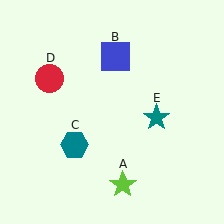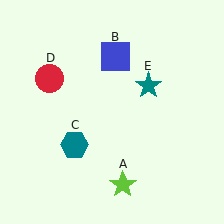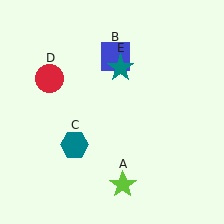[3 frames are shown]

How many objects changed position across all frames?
1 object changed position: teal star (object E).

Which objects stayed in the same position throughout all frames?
Lime star (object A) and blue square (object B) and teal hexagon (object C) and red circle (object D) remained stationary.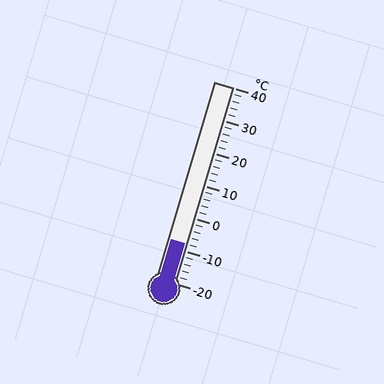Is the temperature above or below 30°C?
The temperature is below 30°C.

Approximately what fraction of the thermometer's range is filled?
The thermometer is filled to approximately 20% of its range.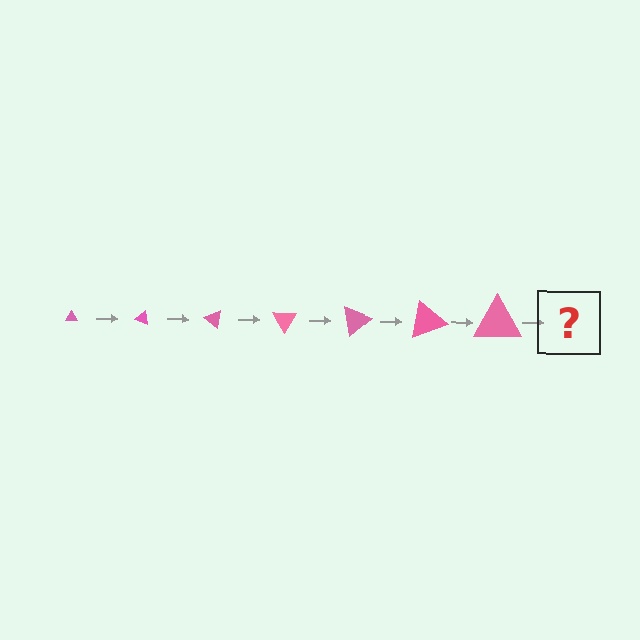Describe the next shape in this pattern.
It should be a triangle, larger than the previous one and rotated 140 degrees from the start.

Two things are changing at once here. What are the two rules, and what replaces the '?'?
The two rules are that the triangle grows larger each step and it rotates 20 degrees each step. The '?' should be a triangle, larger than the previous one and rotated 140 degrees from the start.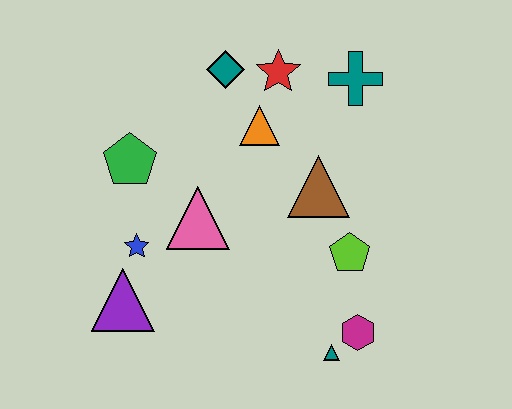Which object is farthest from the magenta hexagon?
The teal diamond is farthest from the magenta hexagon.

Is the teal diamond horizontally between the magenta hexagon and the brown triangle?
No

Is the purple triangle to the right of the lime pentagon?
No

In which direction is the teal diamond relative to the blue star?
The teal diamond is above the blue star.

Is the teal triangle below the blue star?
Yes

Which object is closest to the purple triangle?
The blue star is closest to the purple triangle.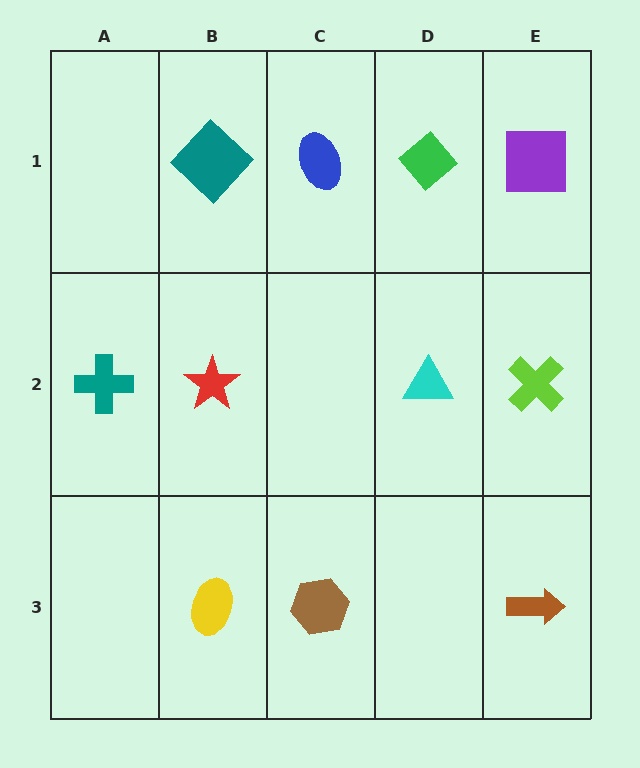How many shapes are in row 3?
3 shapes.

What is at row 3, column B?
A yellow ellipse.